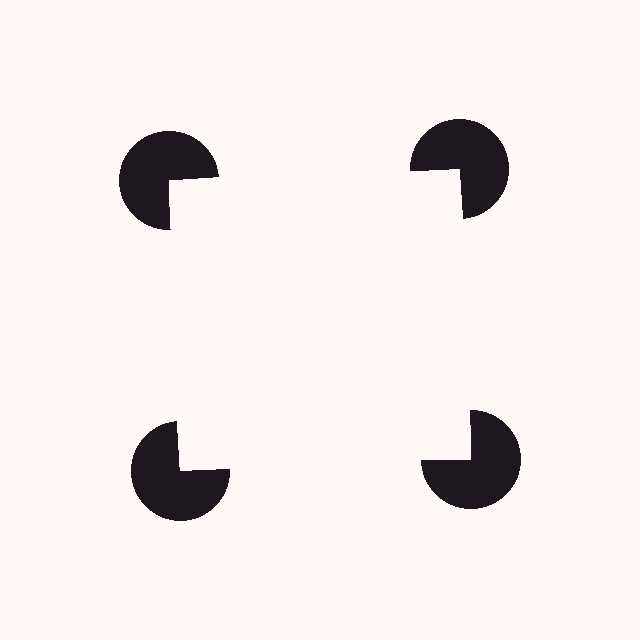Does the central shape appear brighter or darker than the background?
It typically appears slightly brighter than the background, even though no actual brightness change is drawn.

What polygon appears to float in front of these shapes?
An illusory square — its edges are inferred from the aligned wedge cuts in the pac-man discs, not physically drawn.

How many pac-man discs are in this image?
There are 4 — one at each vertex of the illusory square.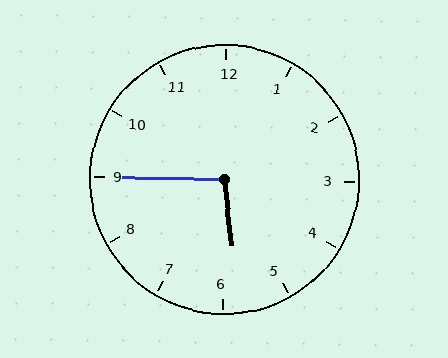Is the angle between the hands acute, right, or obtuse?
It is obtuse.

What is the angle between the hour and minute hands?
Approximately 98 degrees.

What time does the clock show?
5:45.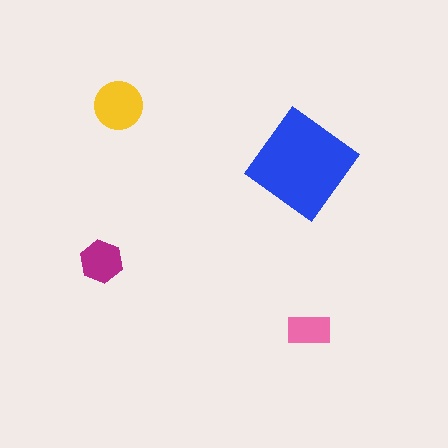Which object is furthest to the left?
The magenta hexagon is leftmost.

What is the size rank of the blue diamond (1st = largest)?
1st.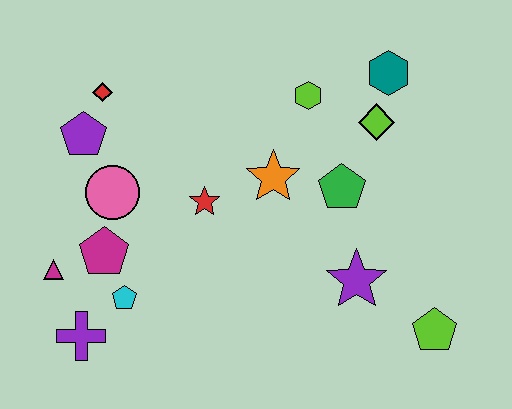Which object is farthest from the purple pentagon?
The lime pentagon is farthest from the purple pentagon.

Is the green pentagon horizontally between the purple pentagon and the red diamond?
No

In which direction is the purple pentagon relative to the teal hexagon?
The purple pentagon is to the left of the teal hexagon.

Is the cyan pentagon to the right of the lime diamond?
No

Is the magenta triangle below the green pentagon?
Yes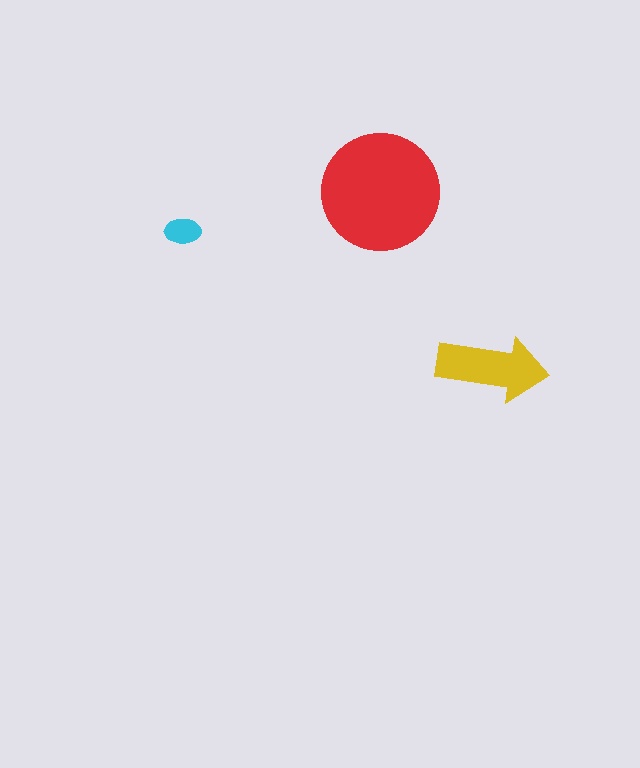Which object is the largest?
The red circle.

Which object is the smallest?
The cyan ellipse.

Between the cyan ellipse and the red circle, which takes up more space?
The red circle.